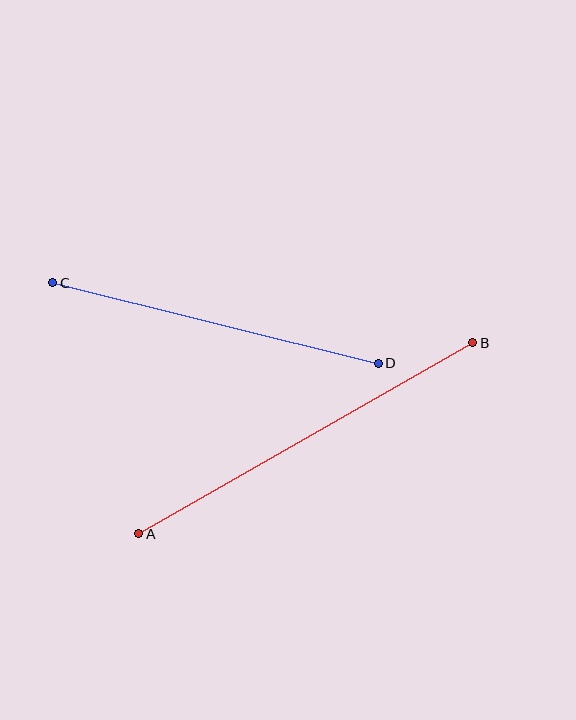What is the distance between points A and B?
The distance is approximately 384 pixels.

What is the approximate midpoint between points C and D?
The midpoint is at approximately (216, 323) pixels.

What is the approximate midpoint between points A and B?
The midpoint is at approximately (306, 438) pixels.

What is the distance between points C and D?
The distance is approximately 335 pixels.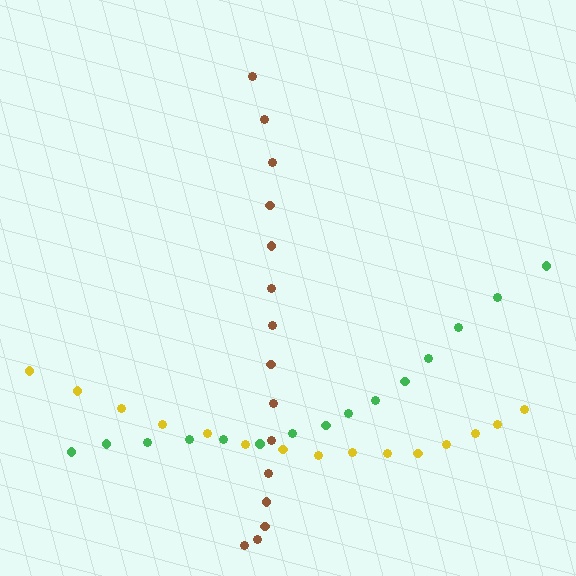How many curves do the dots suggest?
There are 3 distinct paths.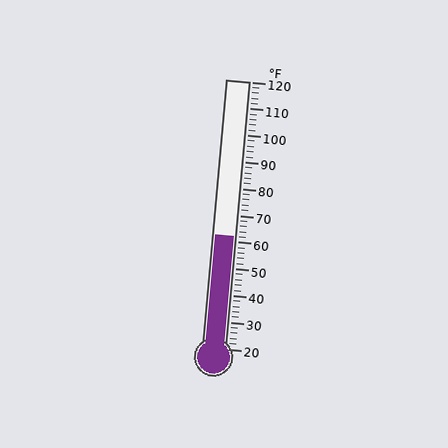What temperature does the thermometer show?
The thermometer shows approximately 62°F.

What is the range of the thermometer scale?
The thermometer scale ranges from 20°F to 120°F.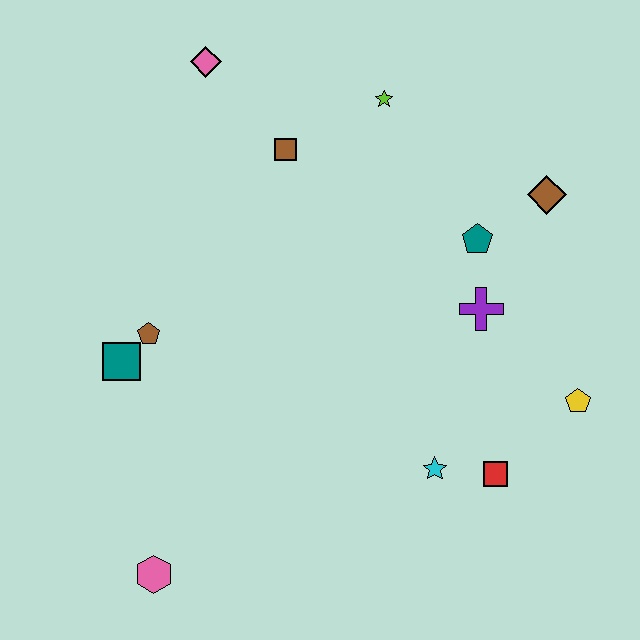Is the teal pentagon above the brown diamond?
No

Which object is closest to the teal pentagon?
The purple cross is closest to the teal pentagon.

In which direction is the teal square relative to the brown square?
The teal square is below the brown square.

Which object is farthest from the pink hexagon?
The brown diamond is farthest from the pink hexagon.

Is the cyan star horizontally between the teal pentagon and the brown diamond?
No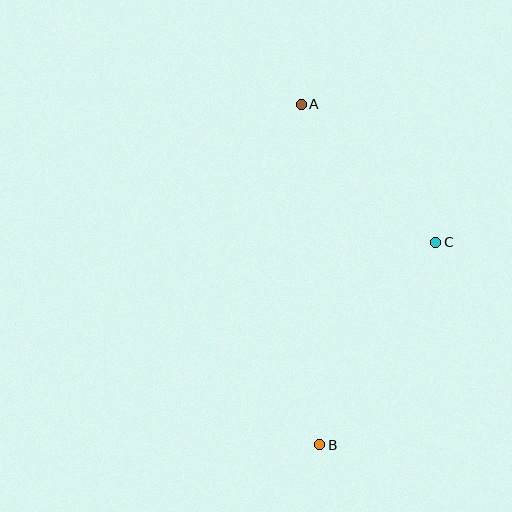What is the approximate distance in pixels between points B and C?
The distance between B and C is approximately 234 pixels.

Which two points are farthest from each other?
Points A and B are farthest from each other.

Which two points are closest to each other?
Points A and C are closest to each other.